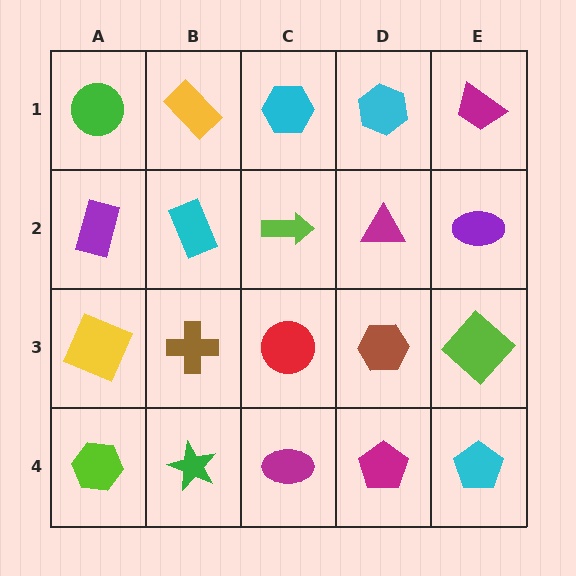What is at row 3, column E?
A lime diamond.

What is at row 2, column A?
A purple rectangle.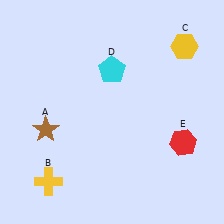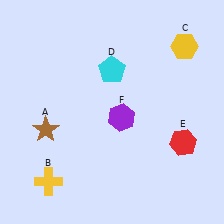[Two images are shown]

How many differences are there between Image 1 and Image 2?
There is 1 difference between the two images.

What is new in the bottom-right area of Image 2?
A purple hexagon (F) was added in the bottom-right area of Image 2.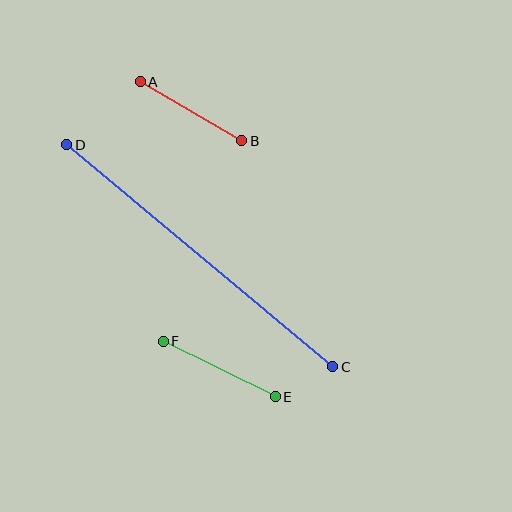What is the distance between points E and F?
The distance is approximately 125 pixels.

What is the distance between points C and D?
The distance is approximately 346 pixels.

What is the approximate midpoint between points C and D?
The midpoint is at approximately (200, 256) pixels.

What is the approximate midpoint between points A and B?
The midpoint is at approximately (191, 111) pixels.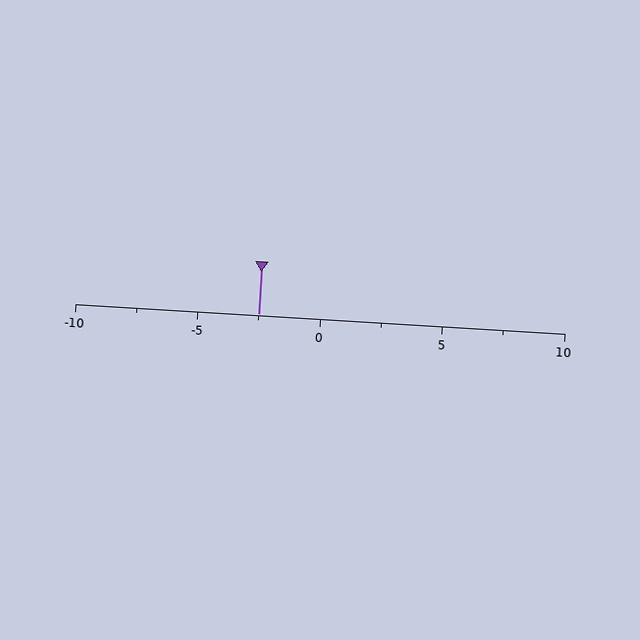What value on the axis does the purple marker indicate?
The marker indicates approximately -2.5.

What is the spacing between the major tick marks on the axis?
The major ticks are spaced 5 apart.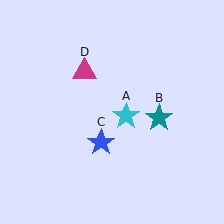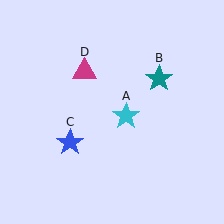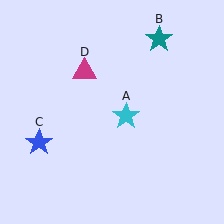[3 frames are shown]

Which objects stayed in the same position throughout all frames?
Cyan star (object A) and magenta triangle (object D) remained stationary.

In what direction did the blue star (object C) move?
The blue star (object C) moved left.